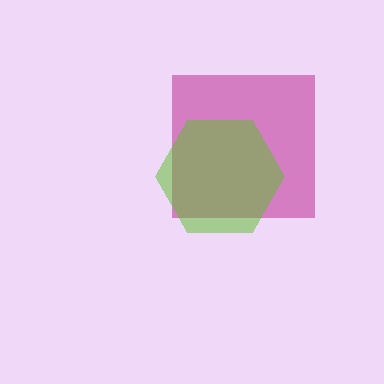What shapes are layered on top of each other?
The layered shapes are: a magenta square, a lime hexagon.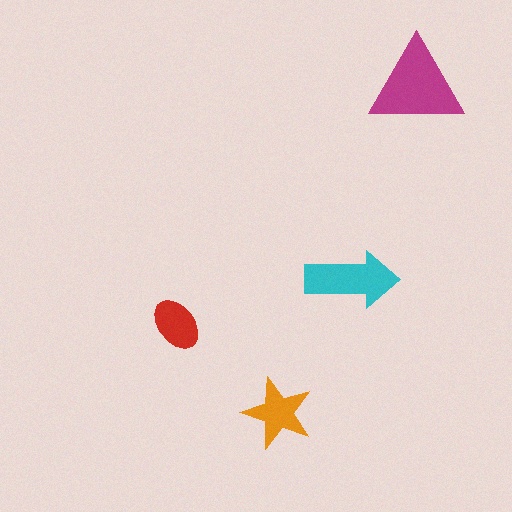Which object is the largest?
The magenta triangle.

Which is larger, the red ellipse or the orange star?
The orange star.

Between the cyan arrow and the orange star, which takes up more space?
The cyan arrow.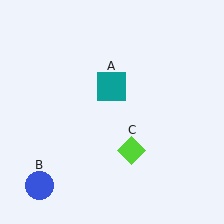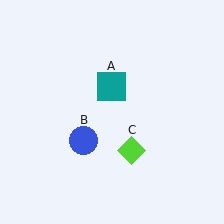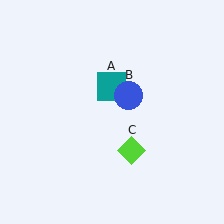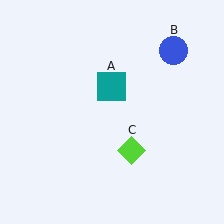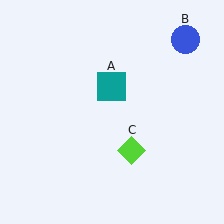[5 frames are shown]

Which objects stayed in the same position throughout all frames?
Teal square (object A) and lime diamond (object C) remained stationary.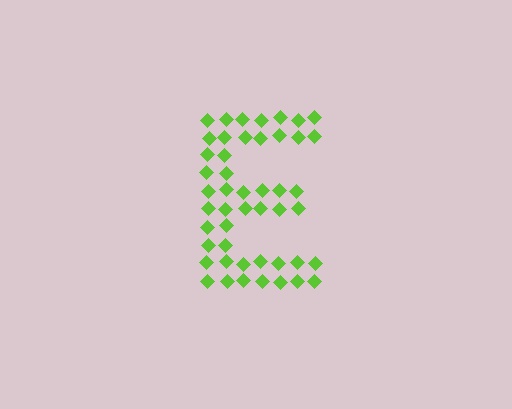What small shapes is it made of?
It is made of small diamonds.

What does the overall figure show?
The overall figure shows the letter E.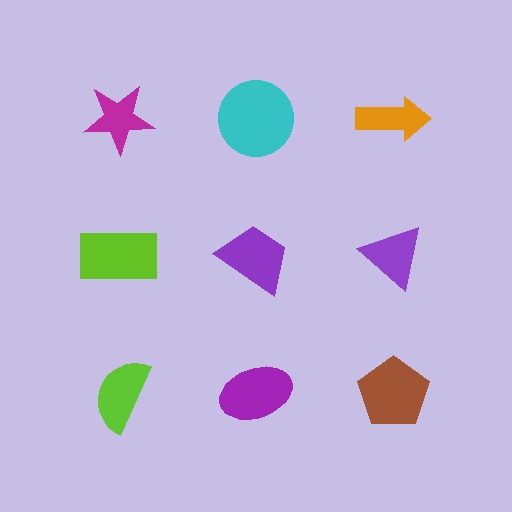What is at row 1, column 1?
A magenta star.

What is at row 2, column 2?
A purple trapezoid.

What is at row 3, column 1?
A lime semicircle.